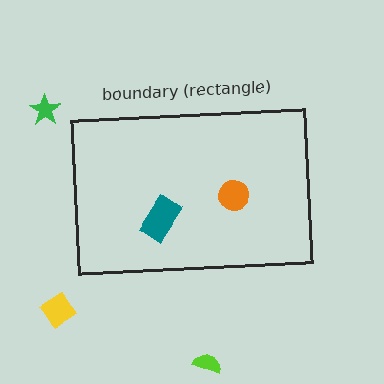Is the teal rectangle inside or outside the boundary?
Inside.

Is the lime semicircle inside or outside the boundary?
Outside.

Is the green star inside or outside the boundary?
Outside.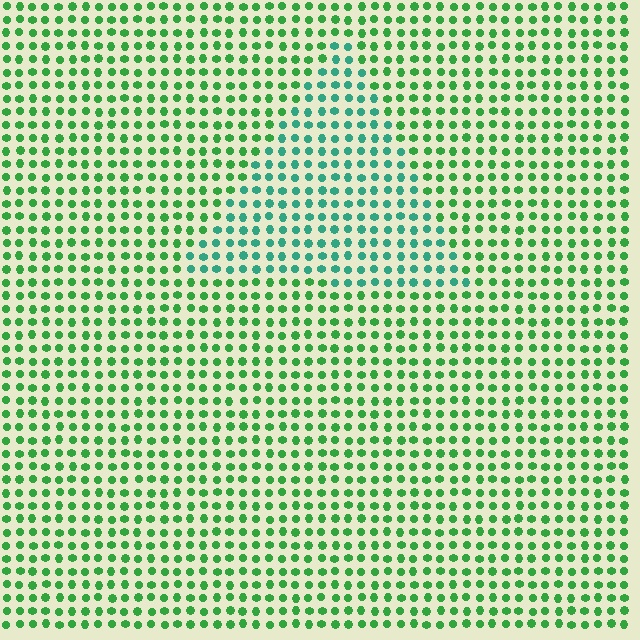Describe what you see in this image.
The image is filled with small green elements in a uniform arrangement. A triangle-shaped region is visible where the elements are tinted to a slightly different hue, forming a subtle color boundary.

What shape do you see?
I see a triangle.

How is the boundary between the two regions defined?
The boundary is defined purely by a slight shift in hue (about 36 degrees). Spacing, size, and orientation are identical on both sides.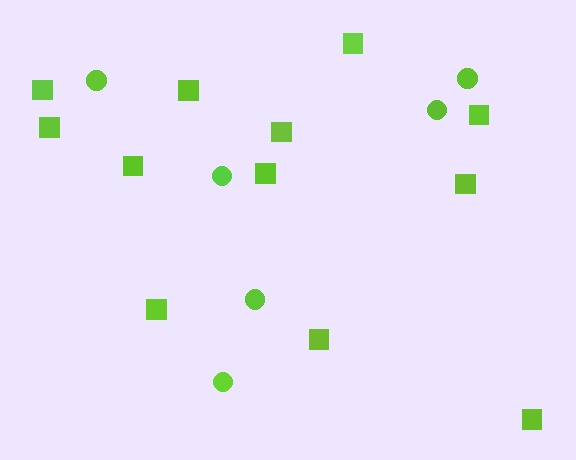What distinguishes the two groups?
There are 2 groups: one group of squares (12) and one group of circles (6).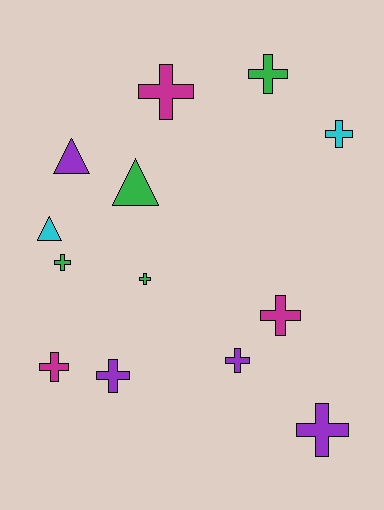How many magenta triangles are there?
There are no magenta triangles.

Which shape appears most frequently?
Cross, with 10 objects.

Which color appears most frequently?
Green, with 4 objects.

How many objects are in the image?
There are 13 objects.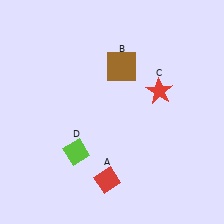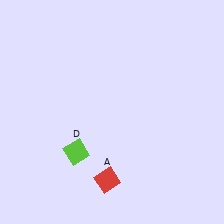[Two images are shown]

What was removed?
The red star (C), the brown square (B) were removed in Image 2.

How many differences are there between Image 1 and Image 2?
There are 2 differences between the two images.